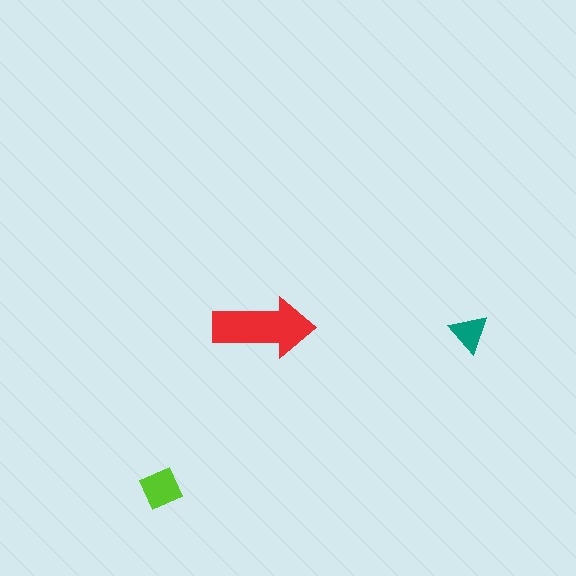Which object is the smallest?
The teal triangle.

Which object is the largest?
The red arrow.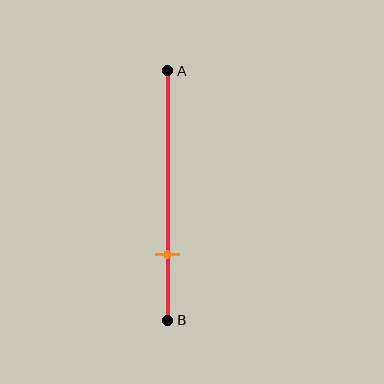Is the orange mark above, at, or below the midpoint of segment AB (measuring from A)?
The orange mark is below the midpoint of segment AB.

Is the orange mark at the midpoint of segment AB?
No, the mark is at about 75% from A, not at the 50% midpoint.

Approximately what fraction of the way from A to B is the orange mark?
The orange mark is approximately 75% of the way from A to B.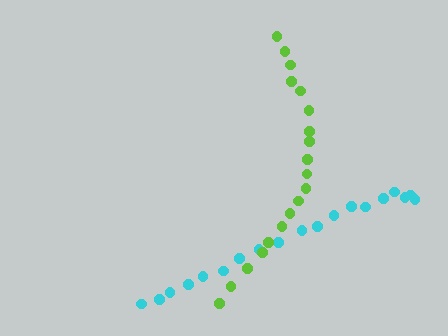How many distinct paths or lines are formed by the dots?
There are 2 distinct paths.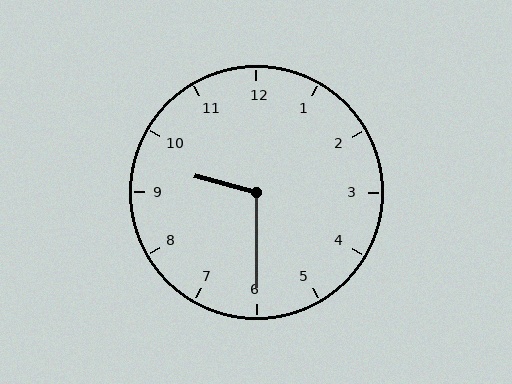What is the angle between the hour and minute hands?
Approximately 105 degrees.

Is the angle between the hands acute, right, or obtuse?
It is obtuse.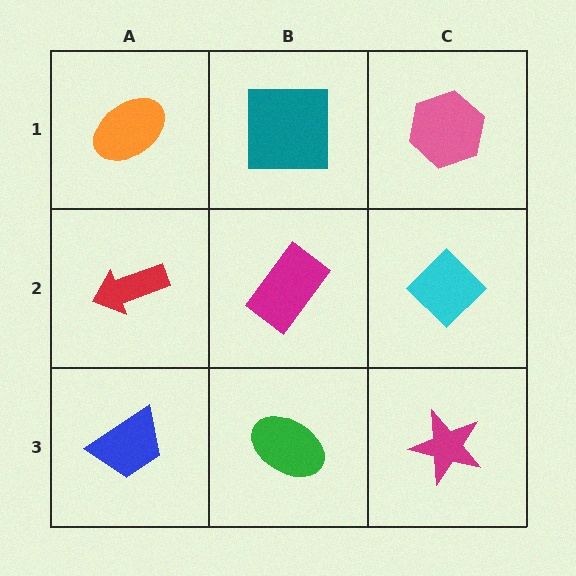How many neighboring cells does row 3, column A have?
2.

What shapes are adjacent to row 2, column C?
A pink hexagon (row 1, column C), a magenta star (row 3, column C), a magenta rectangle (row 2, column B).